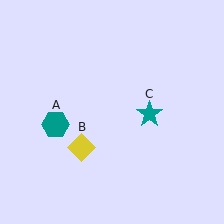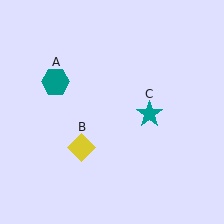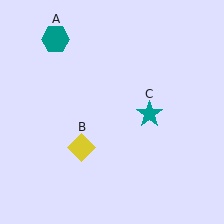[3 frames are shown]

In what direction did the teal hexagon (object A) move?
The teal hexagon (object A) moved up.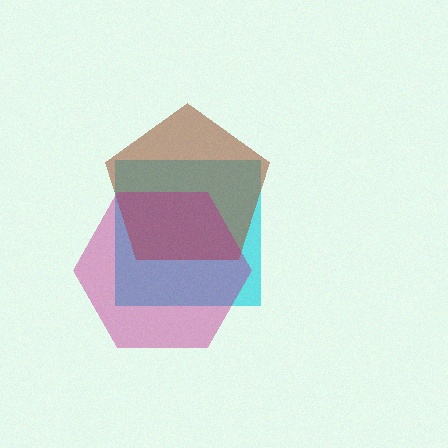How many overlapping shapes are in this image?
There are 3 overlapping shapes in the image.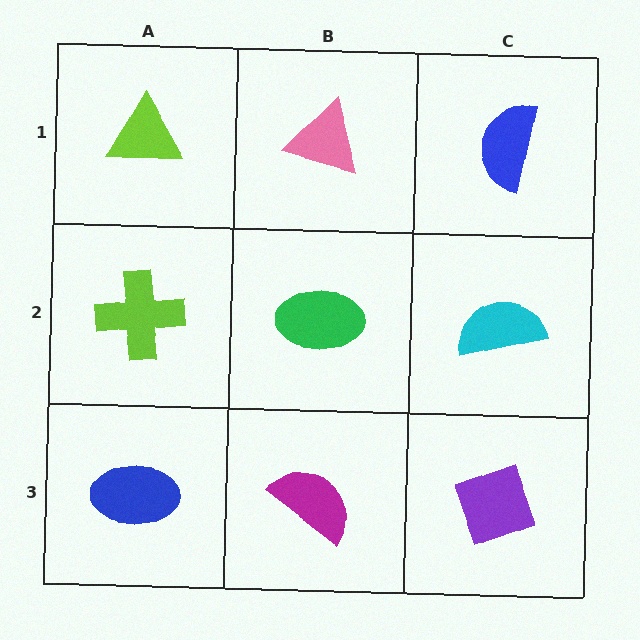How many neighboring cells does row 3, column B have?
3.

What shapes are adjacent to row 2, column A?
A lime triangle (row 1, column A), a blue ellipse (row 3, column A), a green ellipse (row 2, column B).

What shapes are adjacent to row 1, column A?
A lime cross (row 2, column A), a pink triangle (row 1, column B).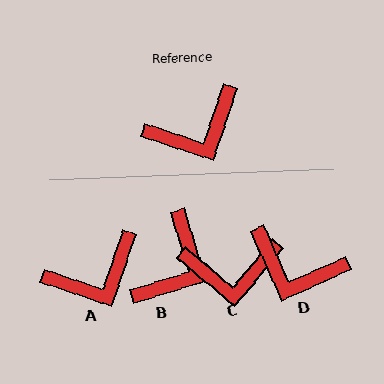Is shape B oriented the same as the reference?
No, it is off by about 36 degrees.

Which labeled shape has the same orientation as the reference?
A.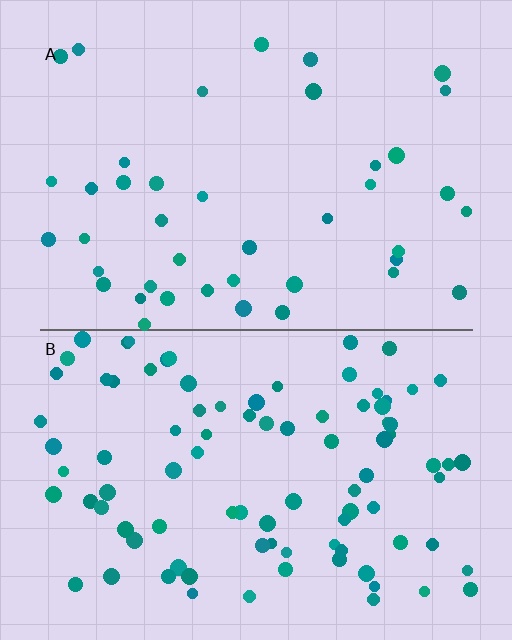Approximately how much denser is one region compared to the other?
Approximately 2.2× — region B over region A.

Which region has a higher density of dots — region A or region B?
B (the bottom).